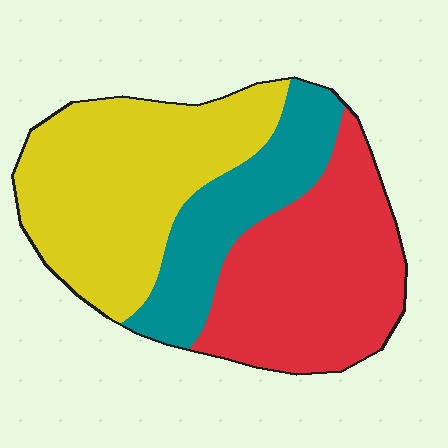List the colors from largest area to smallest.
From largest to smallest: yellow, red, teal.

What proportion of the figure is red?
Red takes up between a quarter and a half of the figure.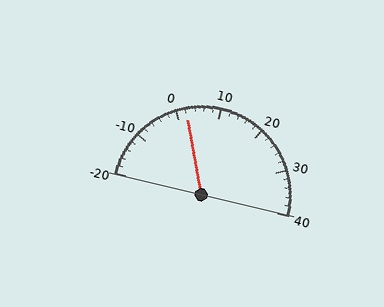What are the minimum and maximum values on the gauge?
The gauge ranges from -20 to 40.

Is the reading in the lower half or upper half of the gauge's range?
The reading is in the lower half of the range (-20 to 40).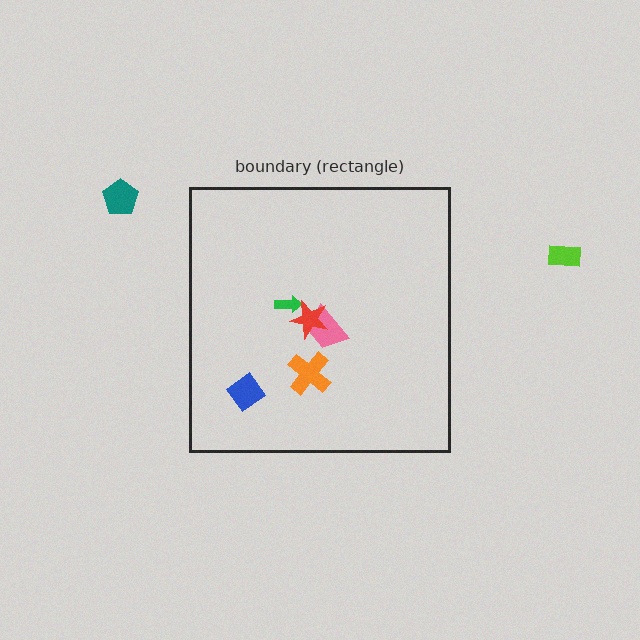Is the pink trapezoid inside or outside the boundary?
Inside.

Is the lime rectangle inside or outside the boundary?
Outside.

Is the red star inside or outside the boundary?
Inside.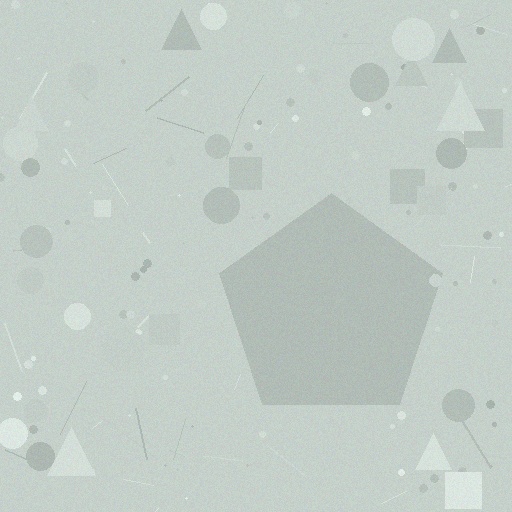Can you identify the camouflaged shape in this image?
The camouflaged shape is a pentagon.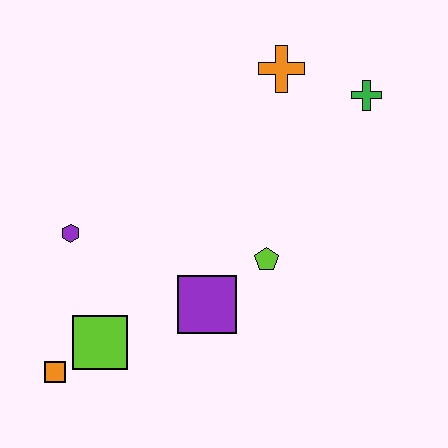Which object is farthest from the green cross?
The orange square is farthest from the green cross.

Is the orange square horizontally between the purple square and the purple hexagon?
No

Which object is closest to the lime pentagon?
The purple square is closest to the lime pentagon.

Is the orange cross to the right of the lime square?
Yes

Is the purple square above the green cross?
No